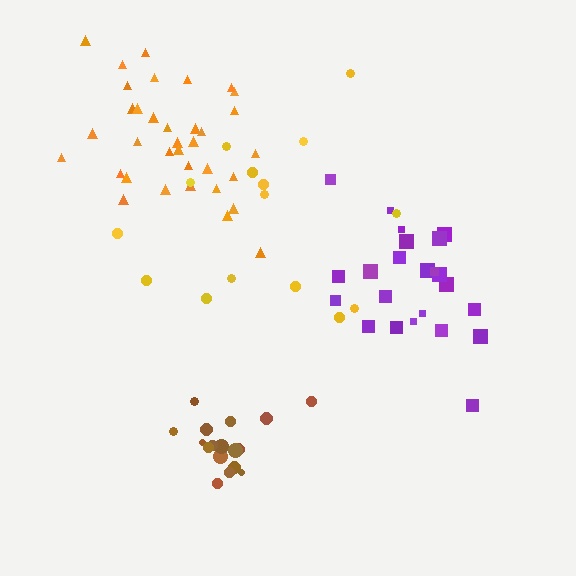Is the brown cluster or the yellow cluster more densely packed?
Brown.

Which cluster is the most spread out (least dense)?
Yellow.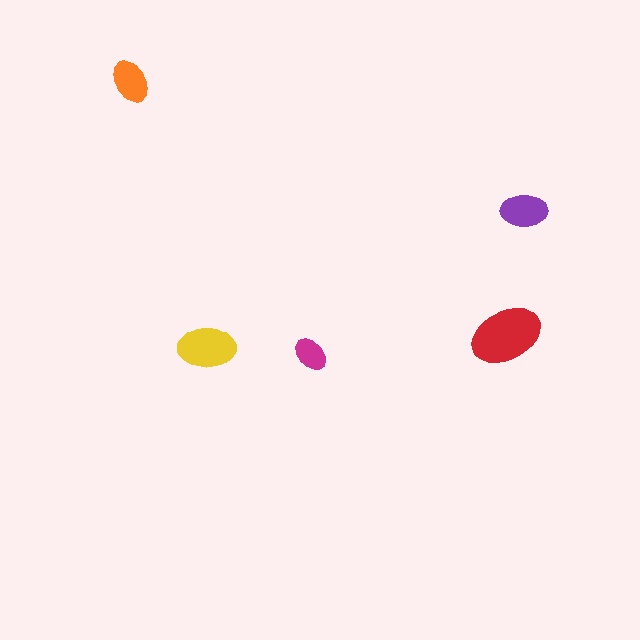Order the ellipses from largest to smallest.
the red one, the yellow one, the purple one, the orange one, the magenta one.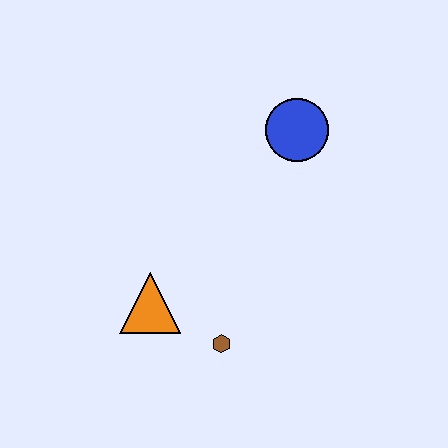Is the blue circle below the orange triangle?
No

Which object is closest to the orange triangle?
The brown hexagon is closest to the orange triangle.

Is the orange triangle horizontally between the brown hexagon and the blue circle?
No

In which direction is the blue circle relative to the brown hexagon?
The blue circle is above the brown hexagon.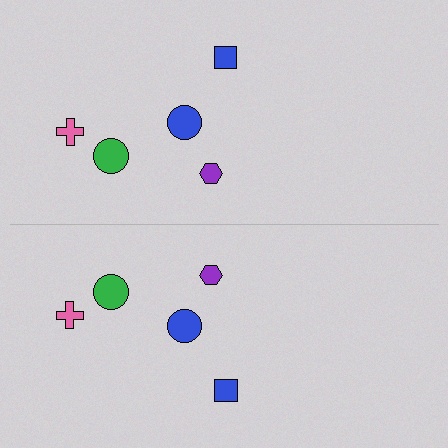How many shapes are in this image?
There are 10 shapes in this image.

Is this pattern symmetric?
Yes, this pattern has bilateral (reflection) symmetry.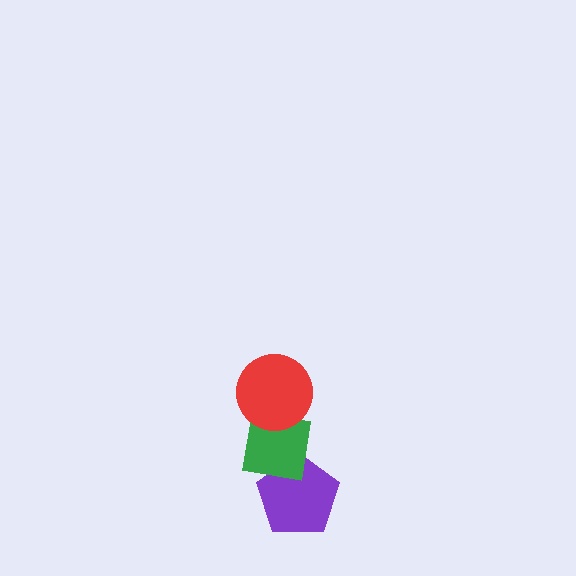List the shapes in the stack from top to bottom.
From top to bottom: the red circle, the green square, the purple pentagon.